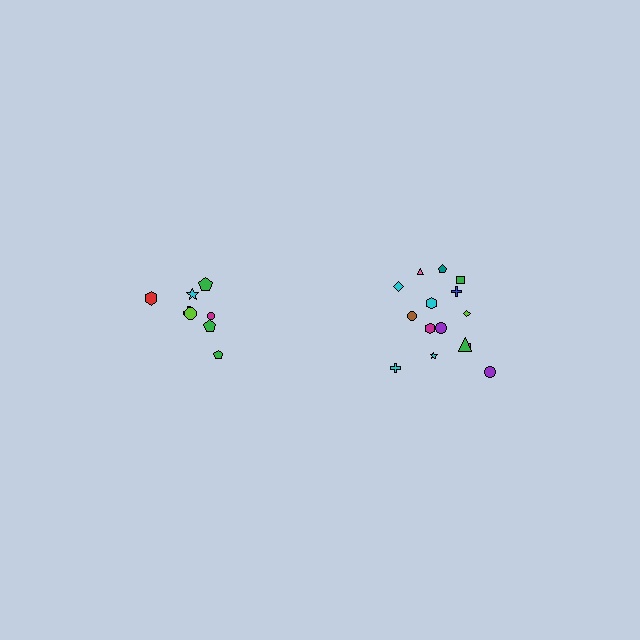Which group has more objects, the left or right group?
The right group.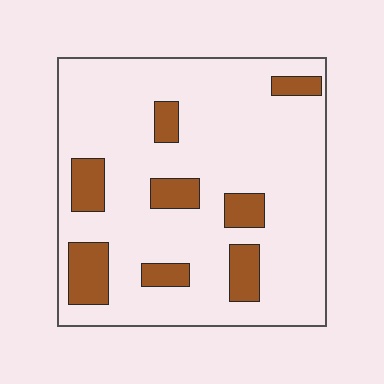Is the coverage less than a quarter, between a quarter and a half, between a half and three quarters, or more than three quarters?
Less than a quarter.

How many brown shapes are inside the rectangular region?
8.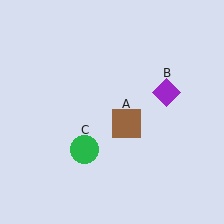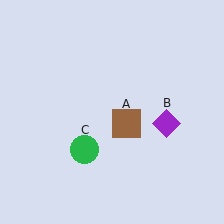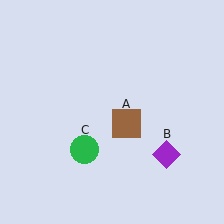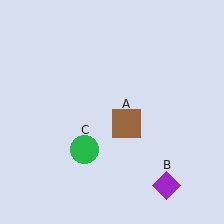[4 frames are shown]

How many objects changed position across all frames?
1 object changed position: purple diamond (object B).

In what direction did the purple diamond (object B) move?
The purple diamond (object B) moved down.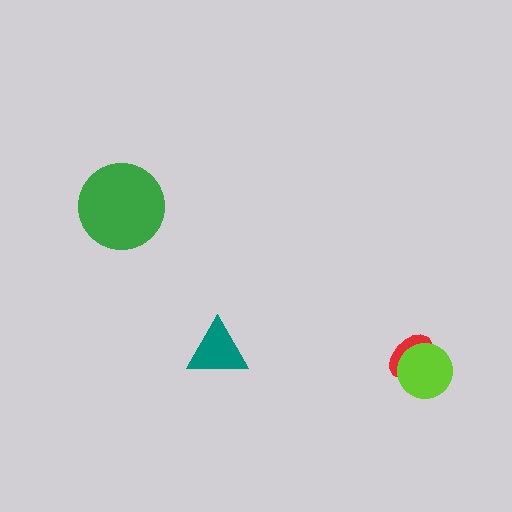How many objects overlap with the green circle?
0 objects overlap with the green circle.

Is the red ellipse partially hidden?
Yes, it is partially covered by another shape.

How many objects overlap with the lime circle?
1 object overlaps with the lime circle.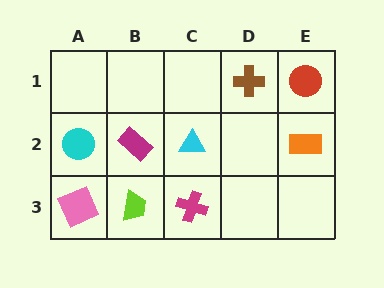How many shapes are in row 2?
4 shapes.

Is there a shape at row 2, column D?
No, that cell is empty.